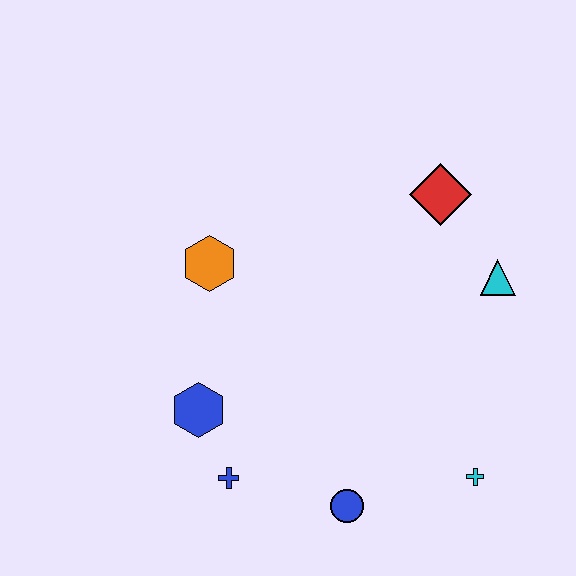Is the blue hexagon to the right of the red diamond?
No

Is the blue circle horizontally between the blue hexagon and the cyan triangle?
Yes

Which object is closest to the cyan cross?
The blue circle is closest to the cyan cross.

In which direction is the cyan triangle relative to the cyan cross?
The cyan triangle is above the cyan cross.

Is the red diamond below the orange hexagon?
No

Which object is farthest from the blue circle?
The red diamond is farthest from the blue circle.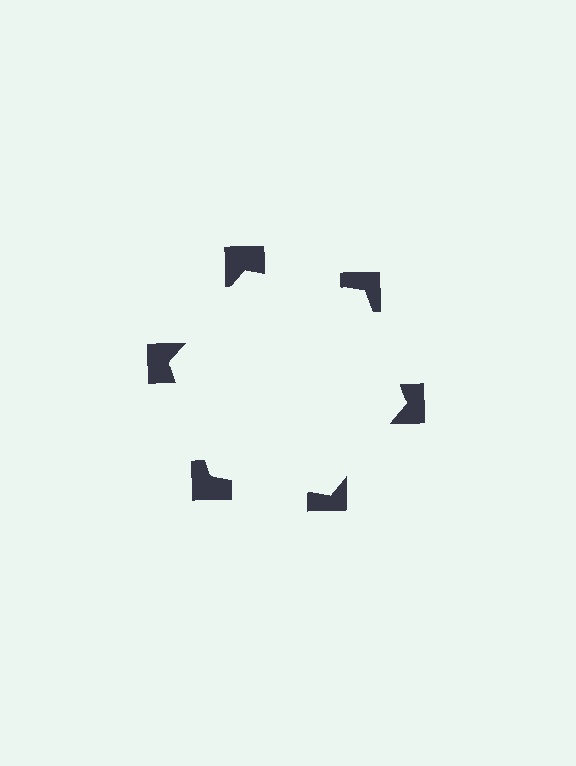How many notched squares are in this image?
There are 6 — one at each vertex of the illusory hexagon.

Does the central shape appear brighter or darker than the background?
It typically appears slightly brighter than the background, even though no actual brightness change is drawn.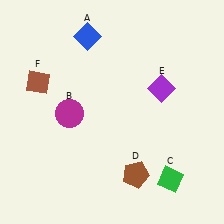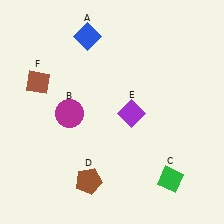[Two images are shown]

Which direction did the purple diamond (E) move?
The purple diamond (E) moved left.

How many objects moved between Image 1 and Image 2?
2 objects moved between the two images.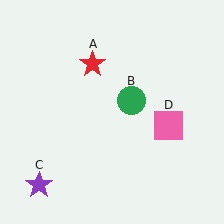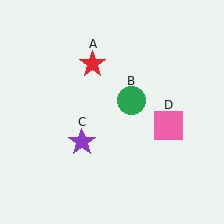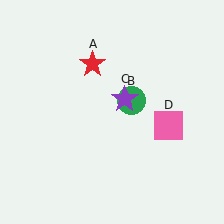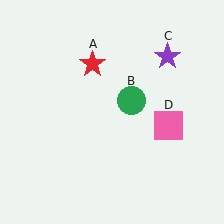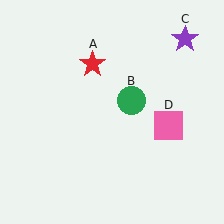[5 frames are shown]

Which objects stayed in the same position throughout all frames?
Red star (object A) and green circle (object B) and pink square (object D) remained stationary.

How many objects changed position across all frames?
1 object changed position: purple star (object C).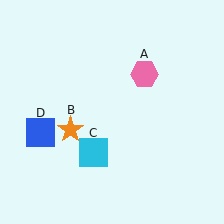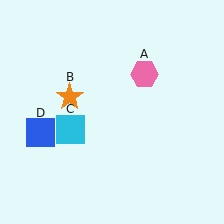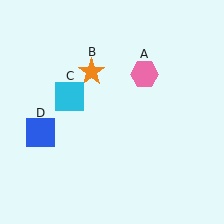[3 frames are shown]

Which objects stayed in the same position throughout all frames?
Pink hexagon (object A) and blue square (object D) remained stationary.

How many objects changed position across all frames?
2 objects changed position: orange star (object B), cyan square (object C).